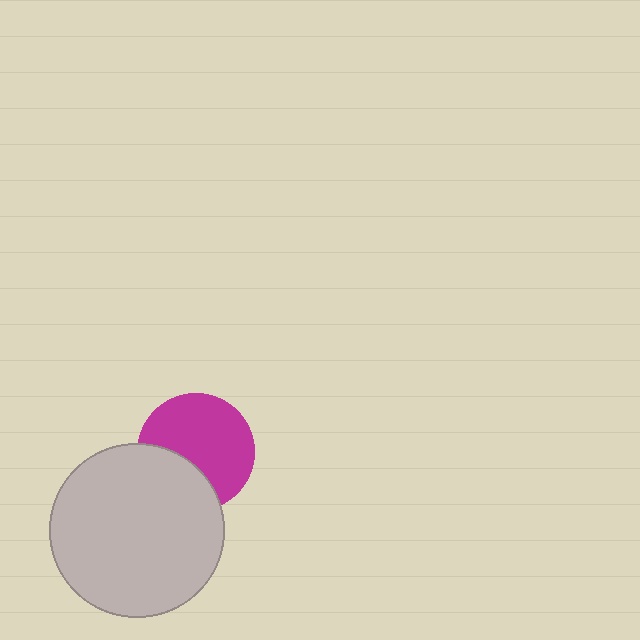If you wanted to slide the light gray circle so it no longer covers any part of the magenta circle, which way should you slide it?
Slide it down — that is the most direct way to separate the two shapes.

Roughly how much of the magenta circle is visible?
Most of it is visible (roughly 68%).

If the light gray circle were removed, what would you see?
You would see the complete magenta circle.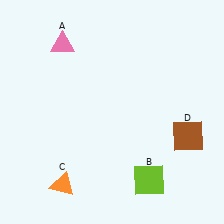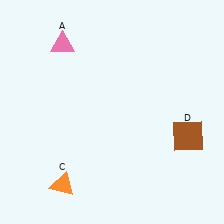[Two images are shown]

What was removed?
The lime square (B) was removed in Image 2.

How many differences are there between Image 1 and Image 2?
There is 1 difference between the two images.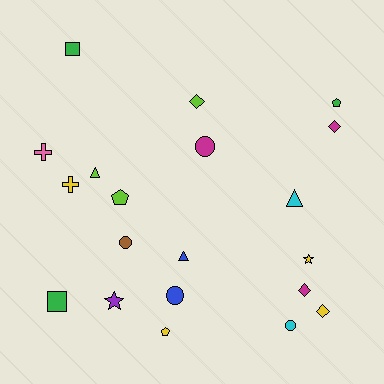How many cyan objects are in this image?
There are 2 cyan objects.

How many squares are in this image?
There are 2 squares.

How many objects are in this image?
There are 20 objects.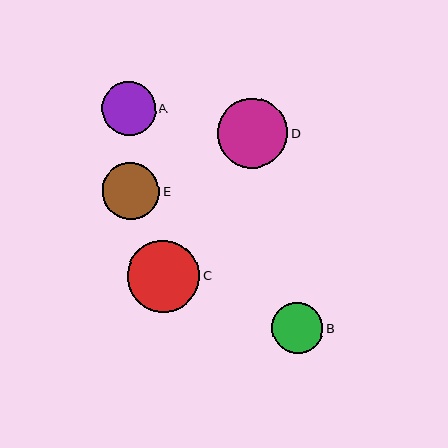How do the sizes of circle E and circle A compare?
Circle E and circle A are approximately the same size.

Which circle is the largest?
Circle C is the largest with a size of approximately 72 pixels.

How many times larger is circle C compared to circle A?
Circle C is approximately 1.3 times the size of circle A.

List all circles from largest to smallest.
From largest to smallest: C, D, E, A, B.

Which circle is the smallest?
Circle B is the smallest with a size of approximately 51 pixels.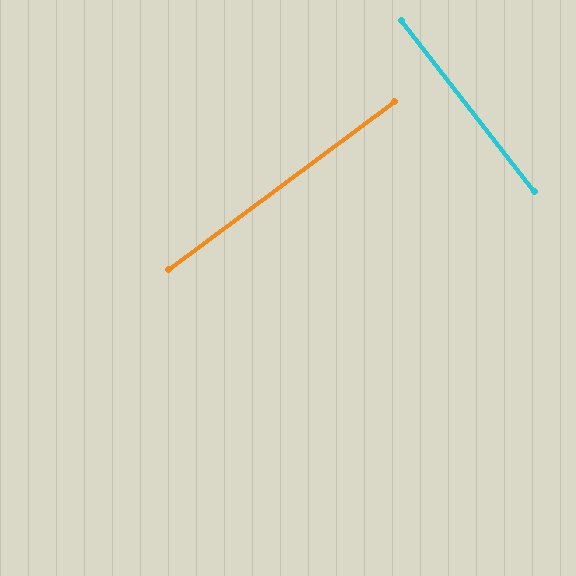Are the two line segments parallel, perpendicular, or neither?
Perpendicular — they meet at approximately 89°.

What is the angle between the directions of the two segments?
Approximately 89 degrees.